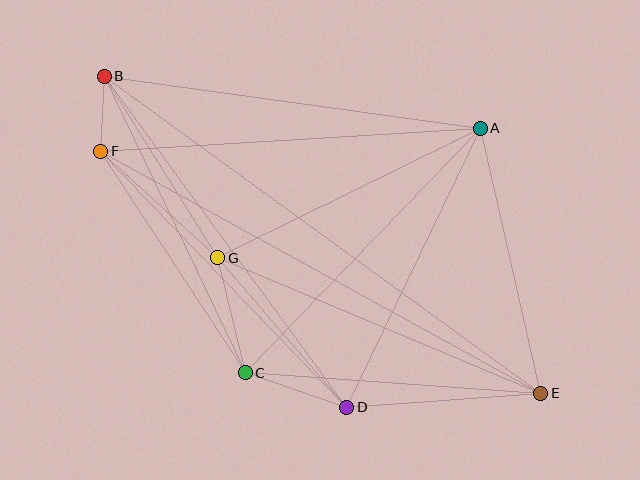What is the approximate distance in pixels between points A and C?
The distance between A and C is approximately 339 pixels.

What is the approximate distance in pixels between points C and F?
The distance between C and F is approximately 264 pixels.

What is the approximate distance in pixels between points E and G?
The distance between E and G is approximately 351 pixels.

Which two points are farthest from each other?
Points B and E are farthest from each other.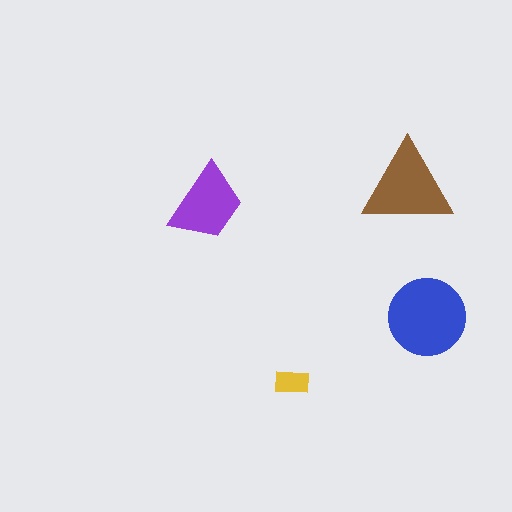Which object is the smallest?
The yellow rectangle.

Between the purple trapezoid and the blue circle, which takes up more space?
The blue circle.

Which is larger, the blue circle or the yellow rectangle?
The blue circle.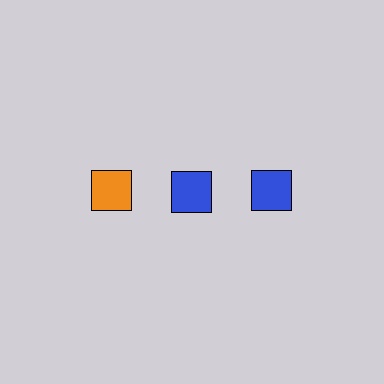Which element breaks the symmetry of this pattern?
The orange square in the top row, leftmost column breaks the symmetry. All other shapes are blue squares.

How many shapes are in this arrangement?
There are 3 shapes arranged in a grid pattern.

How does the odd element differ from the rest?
It has a different color: orange instead of blue.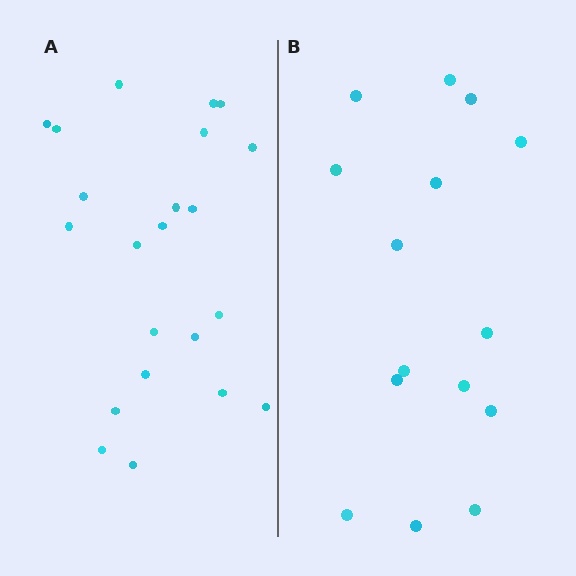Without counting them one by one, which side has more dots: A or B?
Region A (the left region) has more dots.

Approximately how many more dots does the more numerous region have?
Region A has roughly 8 or so more dots than region B.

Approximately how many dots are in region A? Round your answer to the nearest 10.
About 20 dots. (The exact count is 22, which rounds to 20.)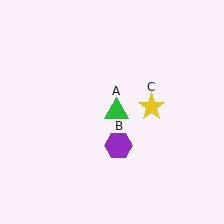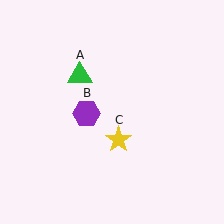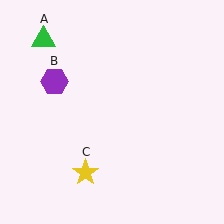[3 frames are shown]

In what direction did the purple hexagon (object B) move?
The purple hexagon (object B) moved up and to the left.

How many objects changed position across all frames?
3 objects changed position: green triangle (object A), purple hexagon (object B), yellow star (object C).